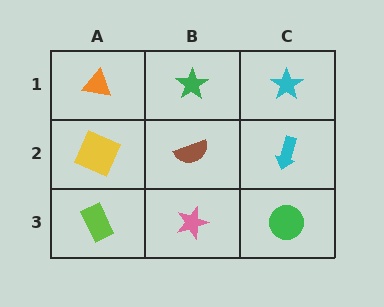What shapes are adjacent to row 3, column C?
A cyan arrow (row 2, column C), a pink star (row 3, column B).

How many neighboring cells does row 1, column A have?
2.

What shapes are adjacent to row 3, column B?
A brown semicircle (row 2, column B), a lime rectangle (row 3, column A), a green circle (row 3, column C).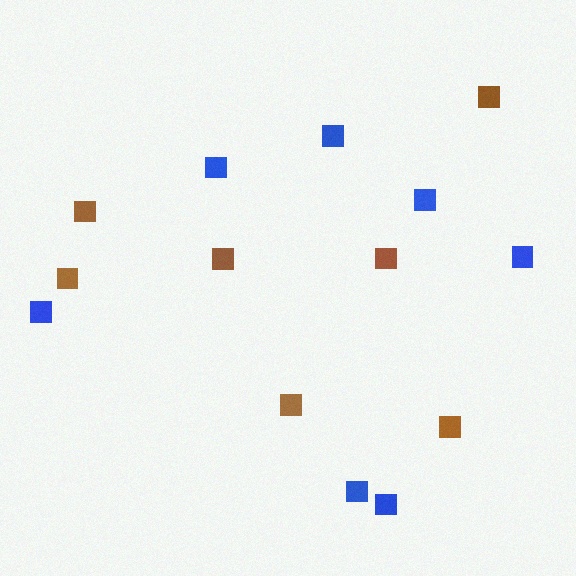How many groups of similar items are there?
There are 2 groups: one group of brown squares (7) and one group of blue squares (7).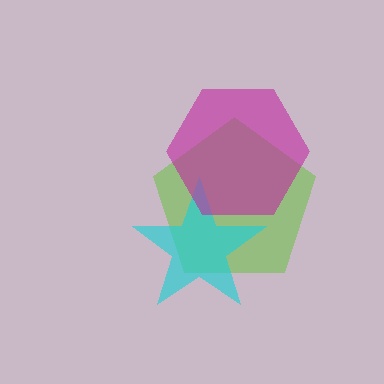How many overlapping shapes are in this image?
There are 3 overlapping shapes in the image.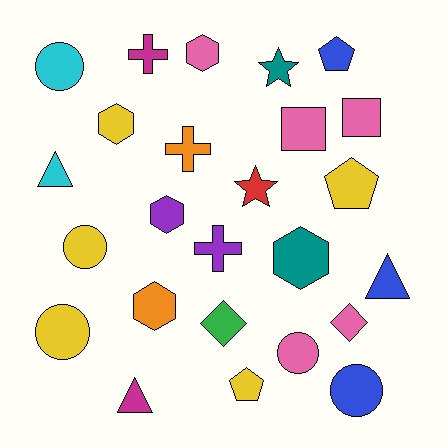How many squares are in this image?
There are 2 squares.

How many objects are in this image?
There are 25 objects.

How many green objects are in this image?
There is 1 green object.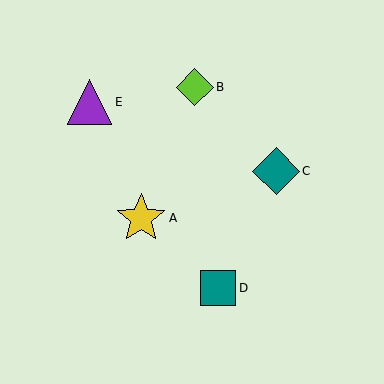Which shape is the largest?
The yellow star (labeled A) is the largest.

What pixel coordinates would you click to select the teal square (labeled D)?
Click at (218, 288) to select the teal square D.